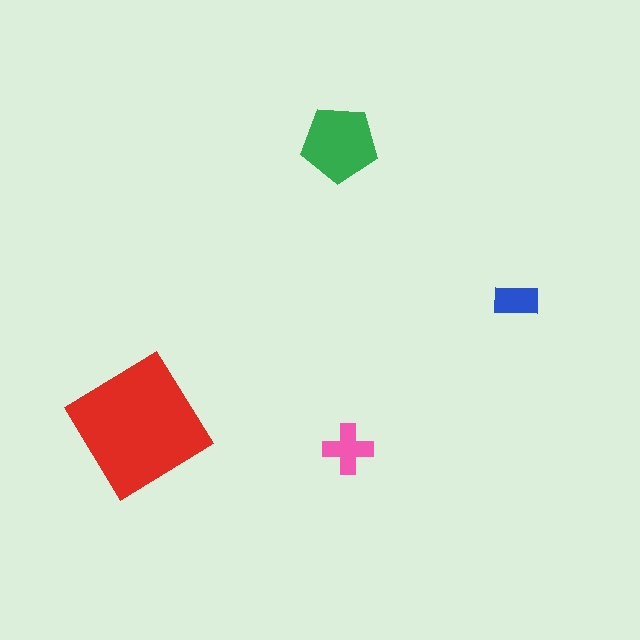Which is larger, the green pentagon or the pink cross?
The green pentagon.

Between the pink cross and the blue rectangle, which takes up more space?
The pink cross.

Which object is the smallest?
The blue rectangle.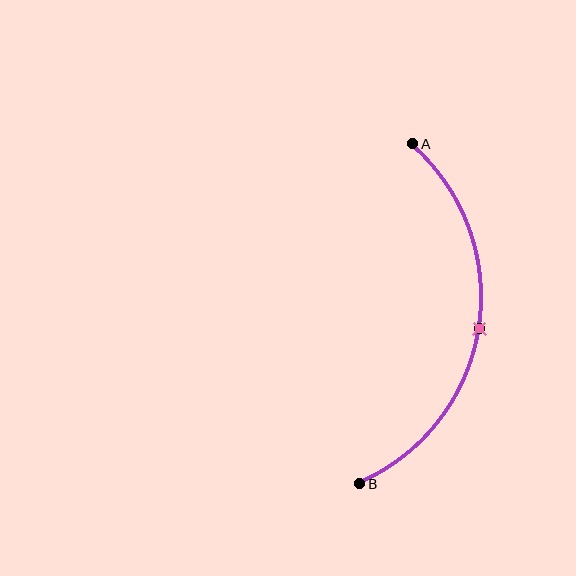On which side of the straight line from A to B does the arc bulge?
The arc bulges to the right of the straight line connecting A and B.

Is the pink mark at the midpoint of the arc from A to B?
Yes. The pink mark lies on the arc at equal arc-length from both A and B — it is the arc midpoint.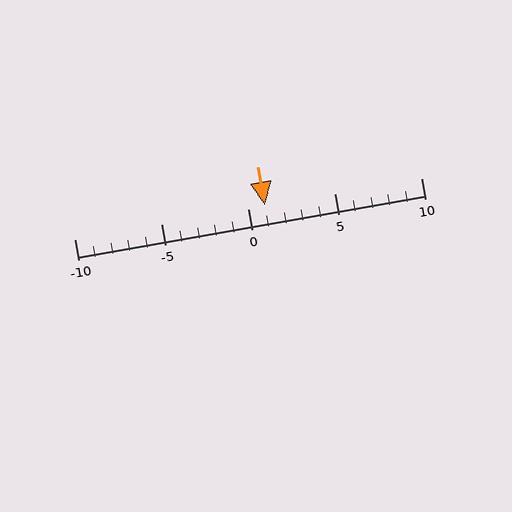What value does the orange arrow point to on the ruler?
The orange arrow points to approximately 1.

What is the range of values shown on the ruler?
The ruler shows values from -10 to 10.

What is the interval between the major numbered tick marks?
The major tick marks are spaced 5 units apart.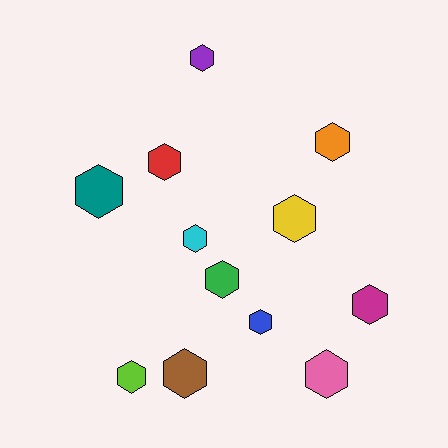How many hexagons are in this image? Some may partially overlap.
There are 12 hexagons.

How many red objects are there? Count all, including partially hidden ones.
There is 1 red object.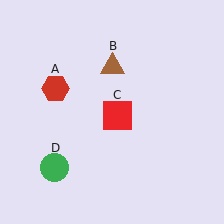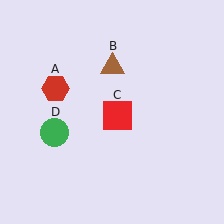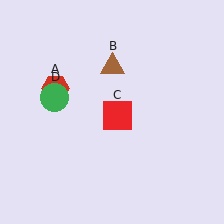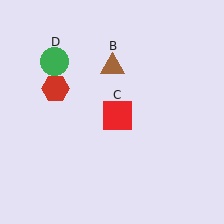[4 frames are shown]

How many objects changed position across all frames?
1 object changed position: green circle (object D).